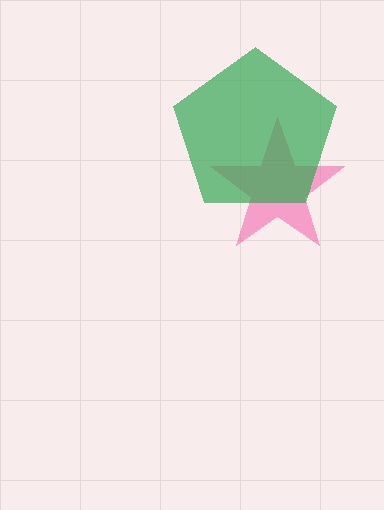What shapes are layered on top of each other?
The layered shapes are: a pink star, a green pentagon.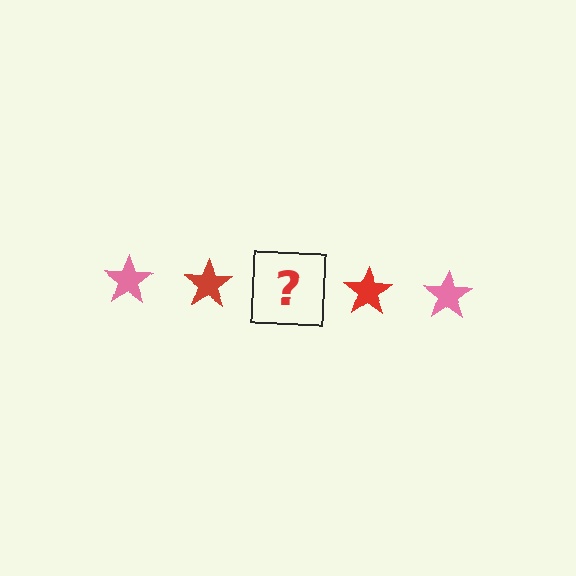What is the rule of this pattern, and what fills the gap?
The rule is that the pattern cycles through pink, red stars. The gap should be filled with a pink star.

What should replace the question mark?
The question mark should be replaced with a pink star.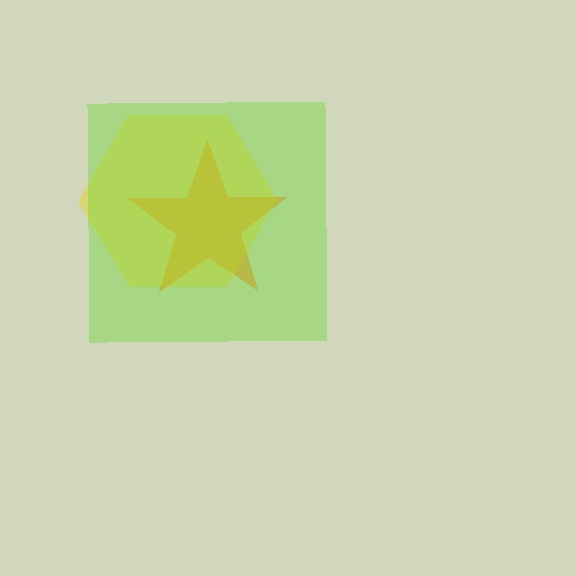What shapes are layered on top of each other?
The layered shapes are: an orange star, a yellow hexagon, a lime square.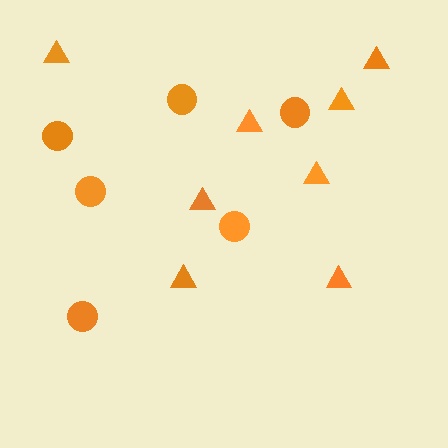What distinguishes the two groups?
There are 2 groups: one group of circles (6) and one group of triangles (8).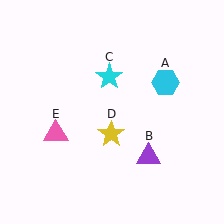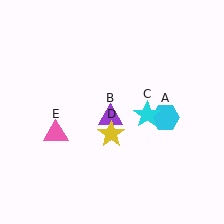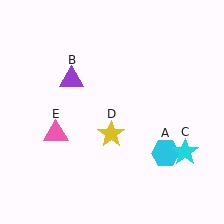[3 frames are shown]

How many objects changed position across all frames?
3 objects changed position: cyan hexagon (object A), purple triangle (object B), cyan star (object C).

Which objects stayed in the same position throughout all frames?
Yellow star (object D) and pink triangle (object E) remained stationary.